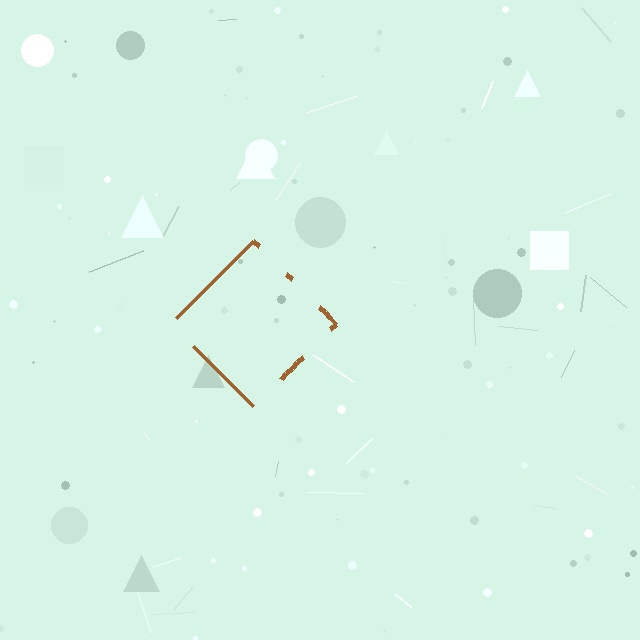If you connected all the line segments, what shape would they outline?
They would outline a diamond.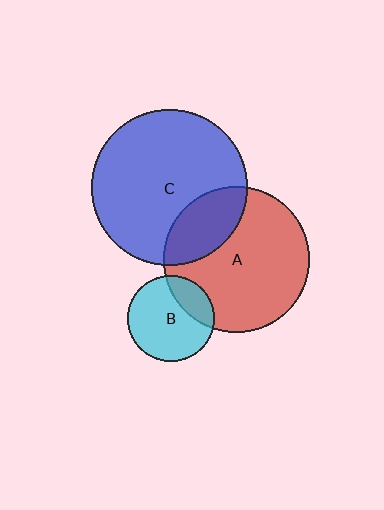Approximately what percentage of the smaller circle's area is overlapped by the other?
Approximately 25%.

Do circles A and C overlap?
Yes.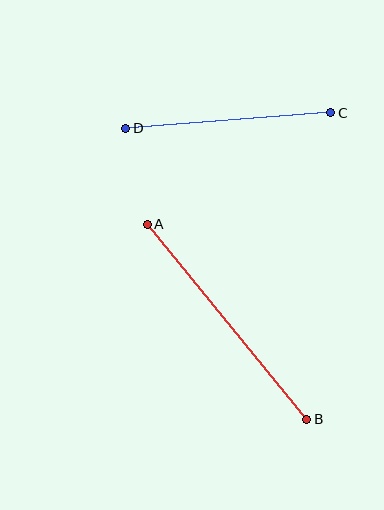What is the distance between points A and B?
The distance is approximately 252 pixels.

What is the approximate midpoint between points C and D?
The midpoint is at approximately (228, 121) pixels.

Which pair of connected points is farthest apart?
Points A and B are farthest apart.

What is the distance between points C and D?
The distance is approximately 206 pixels.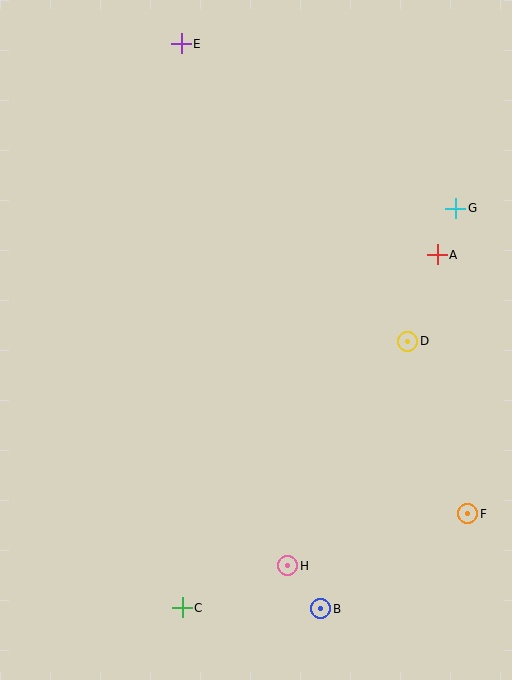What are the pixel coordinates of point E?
Point E is at (181, 44).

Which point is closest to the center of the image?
Point D at (408, 341) is closest to the center.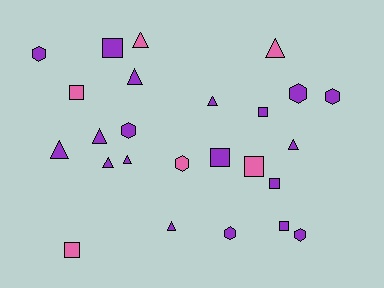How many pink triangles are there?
There are 2 pink triangles.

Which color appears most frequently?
Purple, with 19 objects.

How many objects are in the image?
There are 25 objects.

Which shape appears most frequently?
Triangle, with 10 objects.